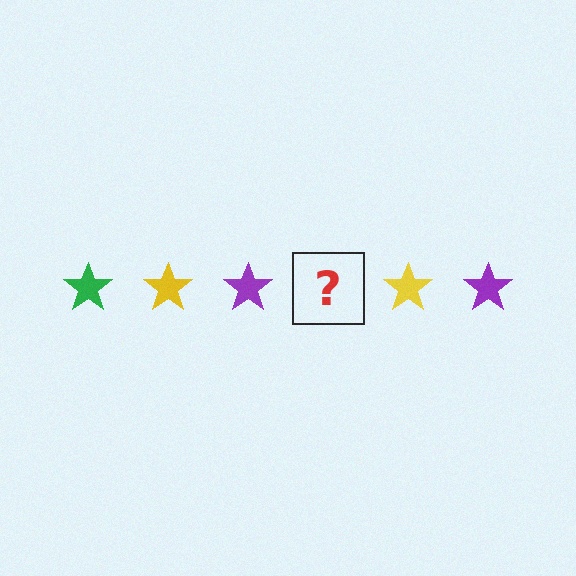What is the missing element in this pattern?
The missing element is a green star.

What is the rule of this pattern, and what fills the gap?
The rule is that the pattern cycles through green, yellow, purple stars. The gap should be filled with a green star.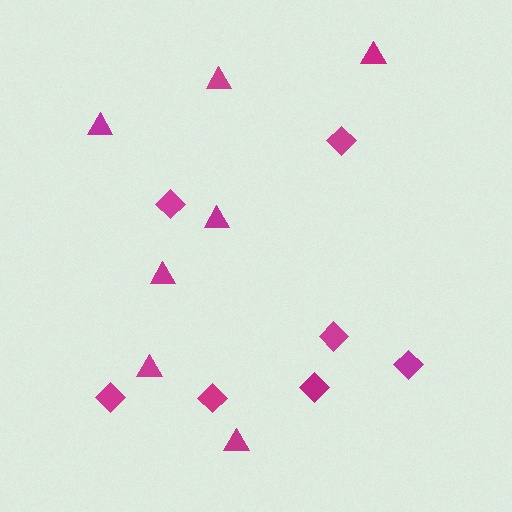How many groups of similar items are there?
There are 2 groups: one group of triangles (7) and one group of diamonds (7).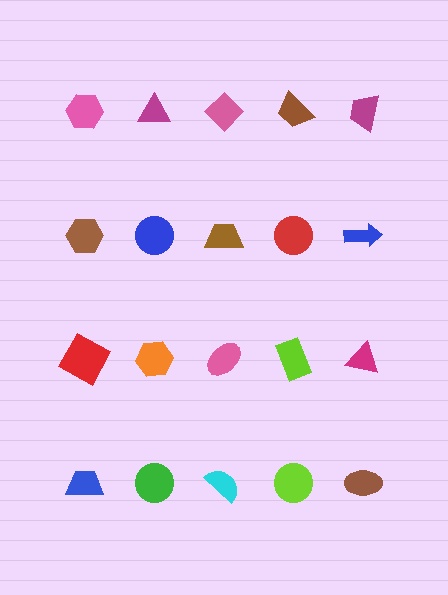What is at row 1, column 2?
A magenta triangle.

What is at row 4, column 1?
A blue trapezoid.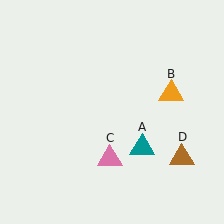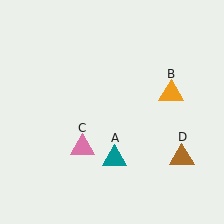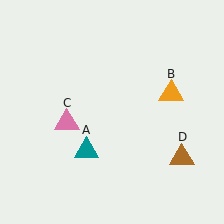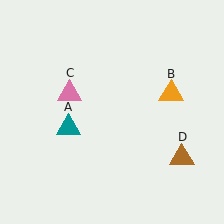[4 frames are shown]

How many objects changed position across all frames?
2 objects changed position: teal triangle (object A), pink triangle (object C).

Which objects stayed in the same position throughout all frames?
Orange triangle (object B) and brown triangle (object D) remained stationary.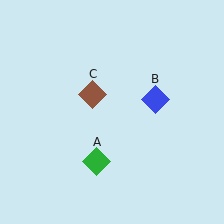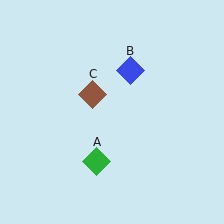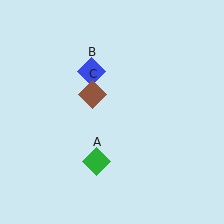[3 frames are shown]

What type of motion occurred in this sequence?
The blue diamond (object B) rotated counterclockwise around the center of the scene.